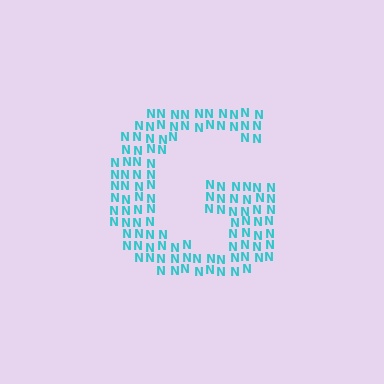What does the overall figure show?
The overall figure shows the letter G.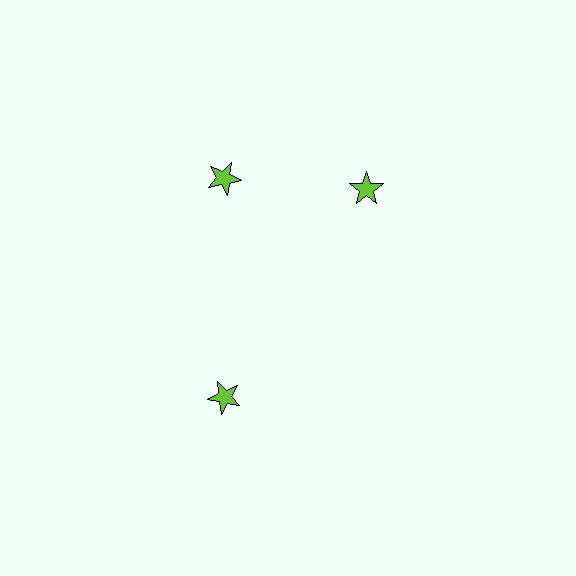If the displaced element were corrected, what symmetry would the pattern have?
It would have 3-fold rotational symmetry — the pattern would map onto itself every 120 degrees.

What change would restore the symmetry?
The symmetry would be restored by rotating it back into even spacing with its neighbors so that all 3 stars sit at equal angles and equal distance from the center.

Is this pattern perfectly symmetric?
No. The 3 lime stars are arranged in a ring, but one element near the 3 o'clock position is rotated out of alignment along the ring, breaking the 3-fold rotational symmetry.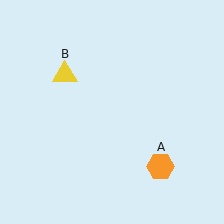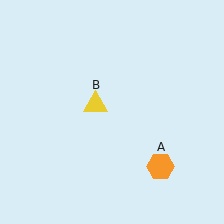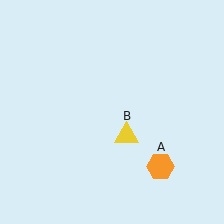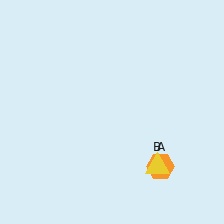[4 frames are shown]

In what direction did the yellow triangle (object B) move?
The yellow triangle (object B) moved down and to the right.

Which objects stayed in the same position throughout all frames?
Orange hexagon (object A) remained stationary.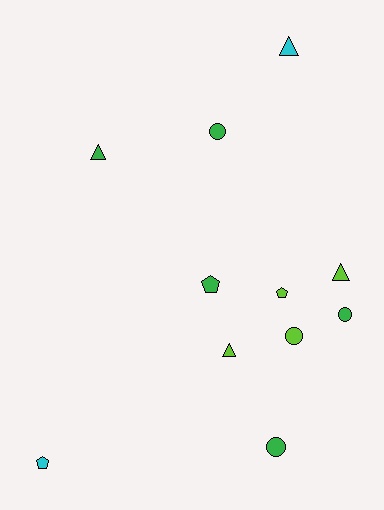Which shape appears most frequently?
Circle, with 4 objects.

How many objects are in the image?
There are 11 objects.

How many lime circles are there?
There is 1 lime circle.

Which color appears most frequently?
Green, with 5 objects.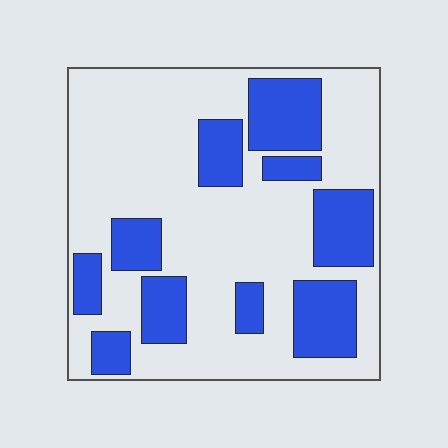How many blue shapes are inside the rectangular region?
10.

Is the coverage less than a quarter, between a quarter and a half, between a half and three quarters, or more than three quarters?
Between a quarter and a half.